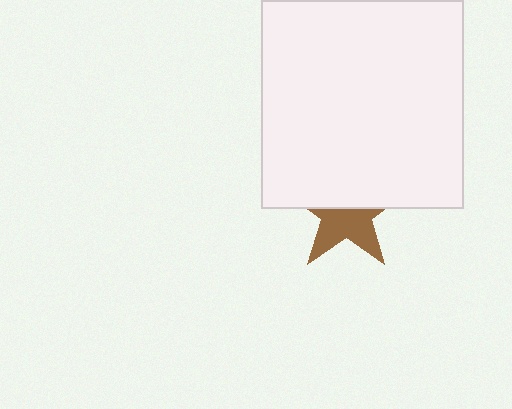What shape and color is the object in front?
The object in front is a white rectangle.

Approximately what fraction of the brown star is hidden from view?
Roughly 51% of the brown star is hidden behind the white rectangle.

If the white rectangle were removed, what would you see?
You would see the complete brown star.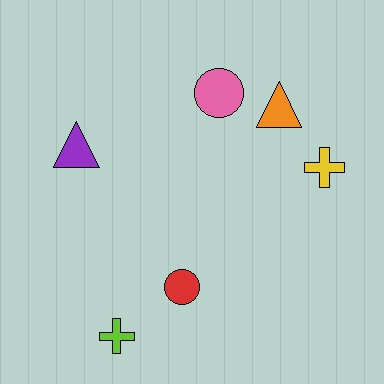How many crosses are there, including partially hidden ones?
There are 2 crosses.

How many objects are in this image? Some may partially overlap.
There are 6 objects.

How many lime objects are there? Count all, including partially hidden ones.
There is 1 lime object.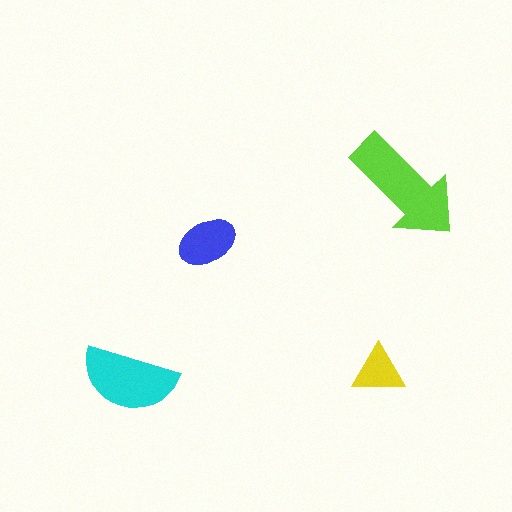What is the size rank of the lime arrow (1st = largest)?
1st.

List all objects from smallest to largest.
The yellow triangle, the blue ellipse, the cyan semicircle, the lime arrow.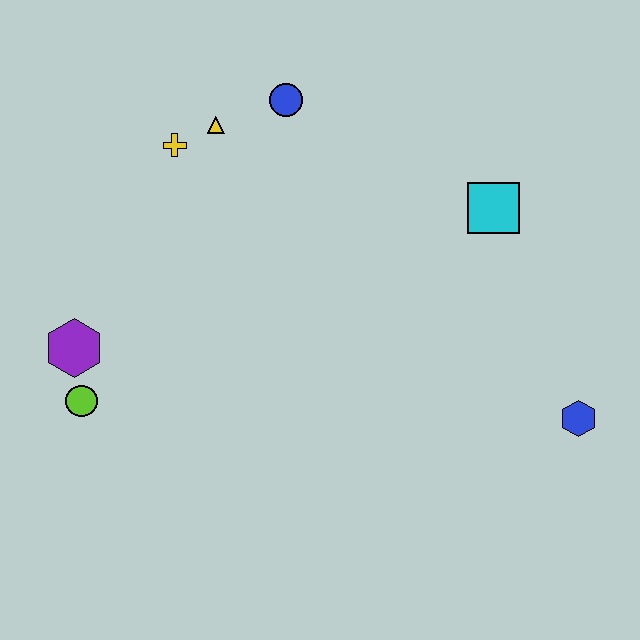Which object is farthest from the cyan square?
The lime circle is farthest from the cyan square.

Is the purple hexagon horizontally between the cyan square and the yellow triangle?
No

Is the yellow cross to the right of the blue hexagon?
No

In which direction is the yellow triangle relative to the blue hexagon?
The yellow triangle is to the left of the blue hexagon.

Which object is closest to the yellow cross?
The yellow triangle is closest to the yellow cross.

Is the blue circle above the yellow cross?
Yes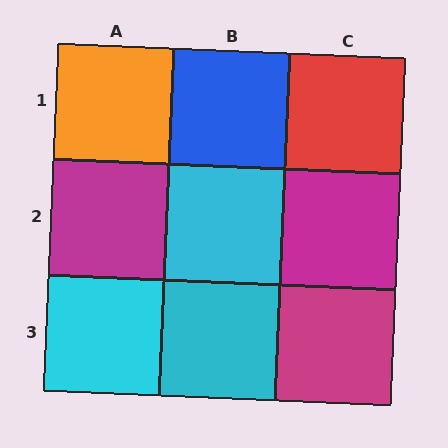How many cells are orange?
1 cell is orange.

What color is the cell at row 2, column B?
Cyan.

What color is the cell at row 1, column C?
Red.